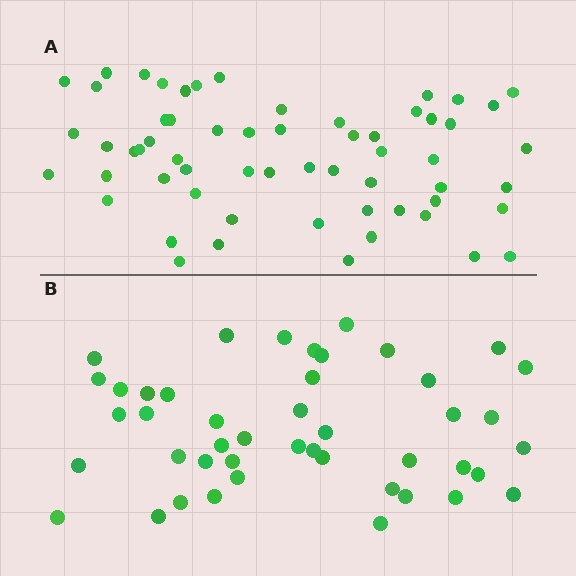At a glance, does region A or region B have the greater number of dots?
Region A (the top region) has more dots.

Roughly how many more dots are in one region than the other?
Region A has approximately 15 more dots than region B.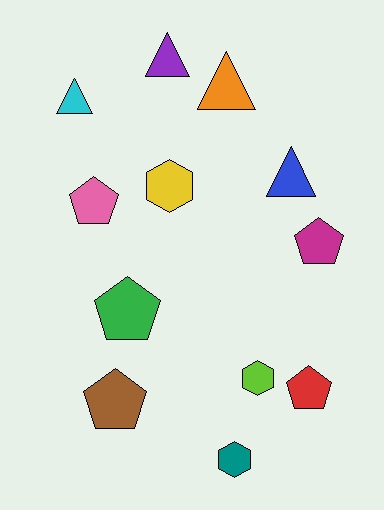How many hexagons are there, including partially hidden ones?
There are 3 hexagons.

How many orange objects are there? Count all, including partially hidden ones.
There is 1 orange object.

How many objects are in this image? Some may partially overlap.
There are 12 objects.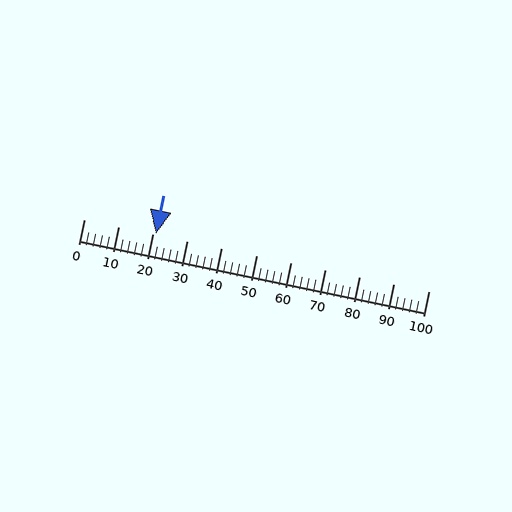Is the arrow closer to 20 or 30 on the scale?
The arrow is closer to 20.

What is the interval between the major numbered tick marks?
The major tick marks are spaced 10 units apart.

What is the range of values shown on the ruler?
The ruler shows values from 0 to 100.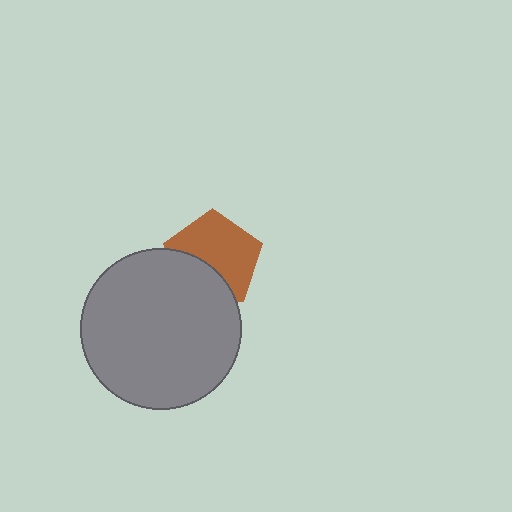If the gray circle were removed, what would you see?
You would see the complete brown pentagon.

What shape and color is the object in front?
The object in front is a gray circle.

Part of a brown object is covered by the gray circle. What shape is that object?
It is a pentagon.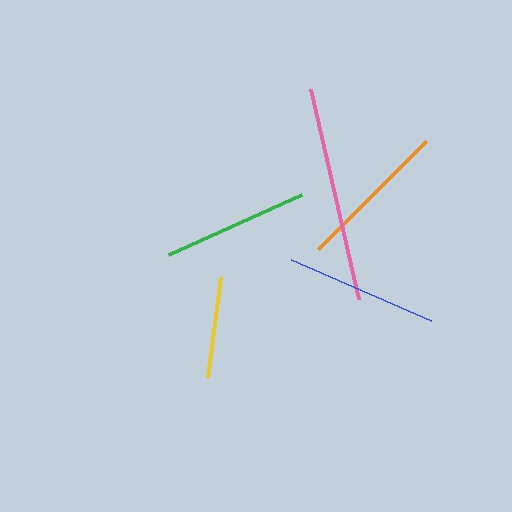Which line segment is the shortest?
The yellow line is the shortest at approximately 100 pixels.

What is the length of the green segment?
The green segment is approximately 146 pixels long.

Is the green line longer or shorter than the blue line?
The blue line is longer than the green line.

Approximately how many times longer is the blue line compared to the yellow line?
The blue line is approximately 1.5 times the length of the yellow line.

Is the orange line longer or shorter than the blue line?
The orange line is longer than the blue line.